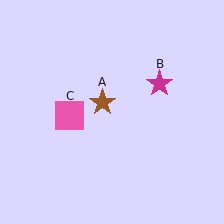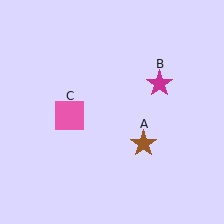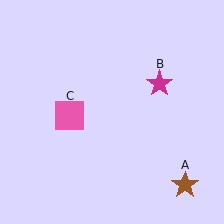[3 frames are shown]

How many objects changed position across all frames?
1 object changed position: brown star (object A).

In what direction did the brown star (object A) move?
The brown star (object A) moved down and to the right.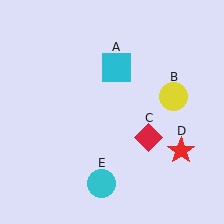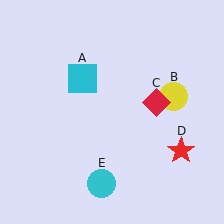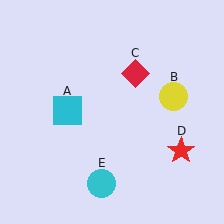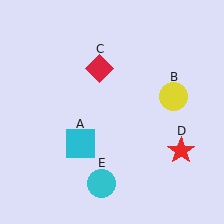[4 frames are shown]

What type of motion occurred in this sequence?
The cyan square (object A), red diamond (object C) rotated counterclockwise around the center of the scene.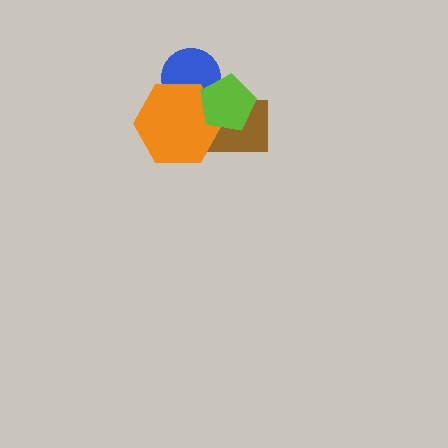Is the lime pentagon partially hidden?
No, no other shape covers it.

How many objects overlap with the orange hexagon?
3 objects overlap with the orange hexagon.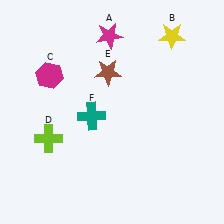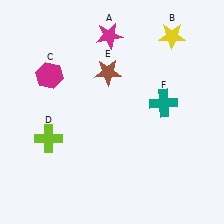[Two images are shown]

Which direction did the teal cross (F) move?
The teal cross (F) moved right.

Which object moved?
The teal cross (F) moved right.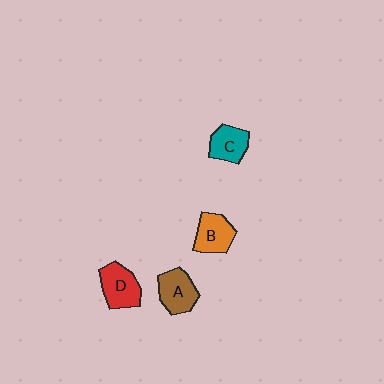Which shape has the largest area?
Shape D (red).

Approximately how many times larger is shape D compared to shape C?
Approximately 1.2 times.